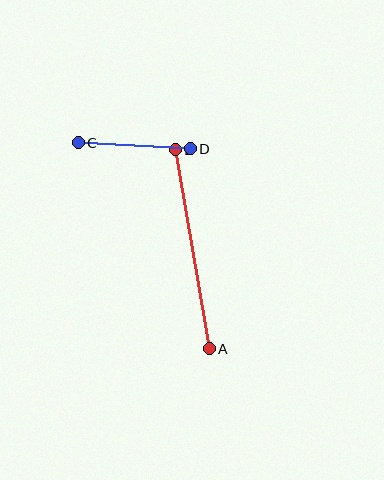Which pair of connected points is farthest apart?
Points A and B are farthest apart.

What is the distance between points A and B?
The distance is approximately 202 pixels.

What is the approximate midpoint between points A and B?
The midpoint is at approximately (192, 249) pixels.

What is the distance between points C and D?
The distance is approximately 113 pixels.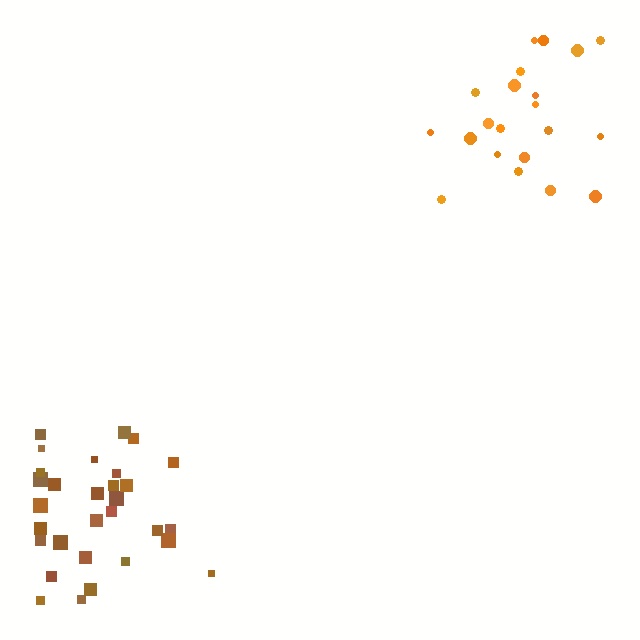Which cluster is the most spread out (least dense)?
Orange.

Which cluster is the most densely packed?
Brown.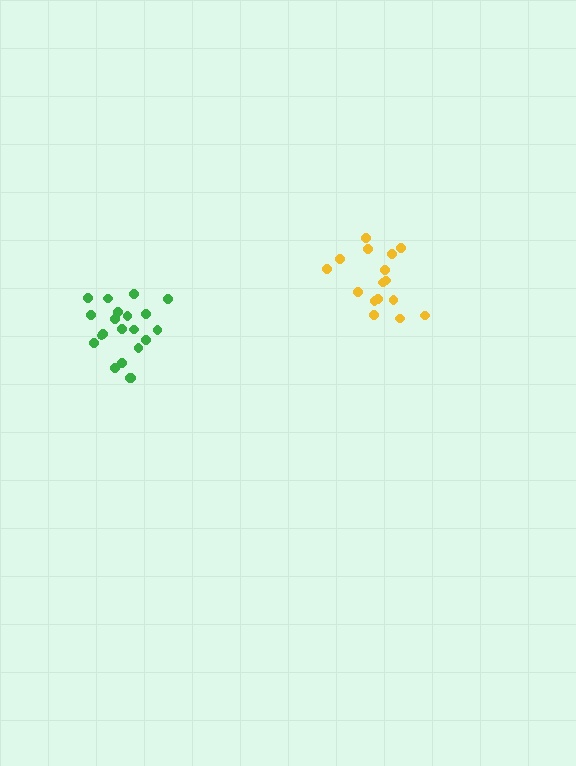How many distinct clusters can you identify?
There are 2 distinct clusters.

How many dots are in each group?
Group 1: 16 dots, Group 2: 21 dots (37 total).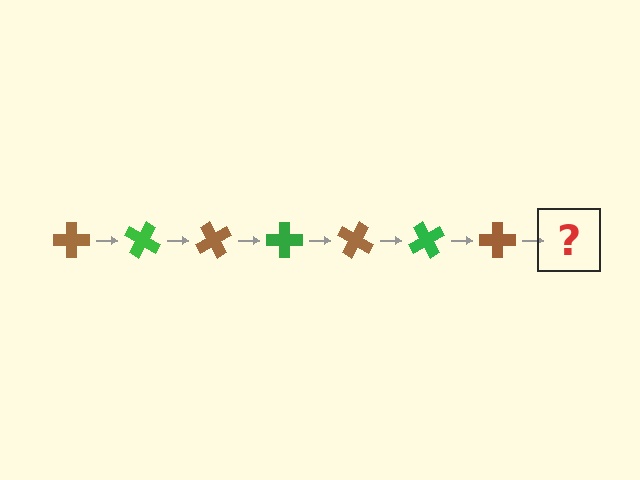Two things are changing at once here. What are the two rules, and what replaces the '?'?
The two rules are that it rotates 30 degrees each step and the color cycles through brown and green. The '?' should be a green cross, rotated 210 degrees from the start.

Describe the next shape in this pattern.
It should be a green cross, rotated 210 degrees from the start.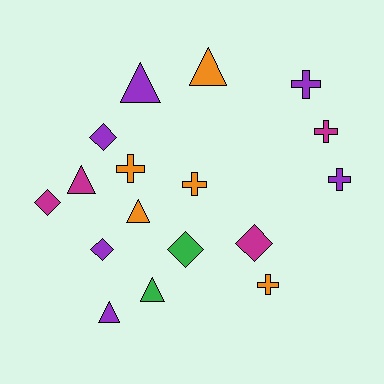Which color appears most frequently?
Purple, with 6 objects.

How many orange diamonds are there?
There are no orange diamonds.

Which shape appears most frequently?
Cross, with 6 objects.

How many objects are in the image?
There are 17 objects.